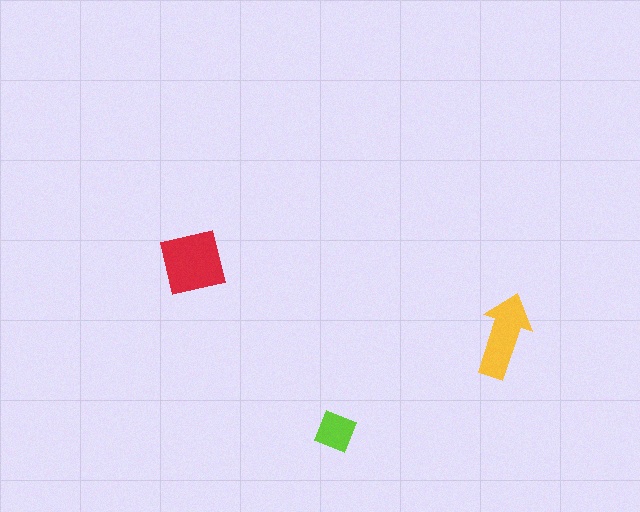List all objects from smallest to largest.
The lime square, the yellow arrow, the red square.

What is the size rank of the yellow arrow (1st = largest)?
2nd.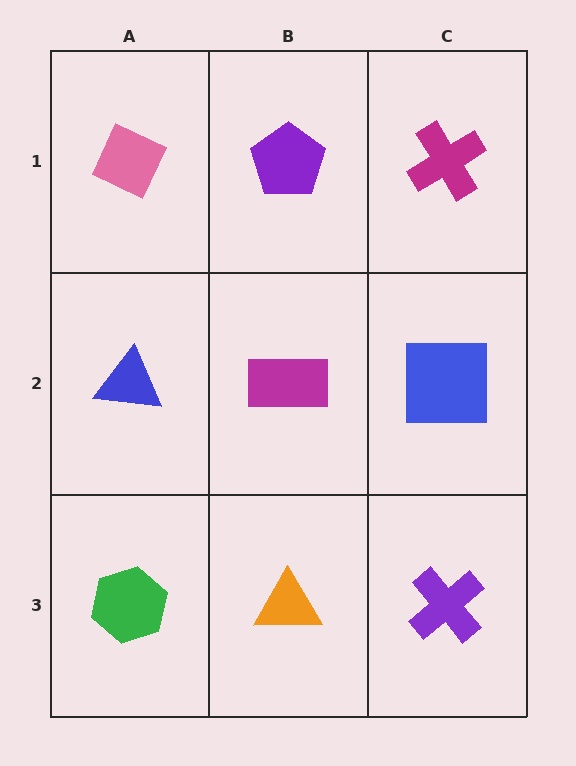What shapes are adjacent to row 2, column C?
A magenta cross (row 1, column C), a purple cross (row 3, column C), a magenta rectangle (row 2, column B).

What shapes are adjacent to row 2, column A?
A pink diamond (row 1, column A), a green hexagon (row 3, column A), a magenta rectangle (row 2, column B).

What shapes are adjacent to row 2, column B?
A purple pentagon (row 1, column B), an orange triangle (row 3, column B), a blue triangle (row 2, column A), a blue square (row 2, column C).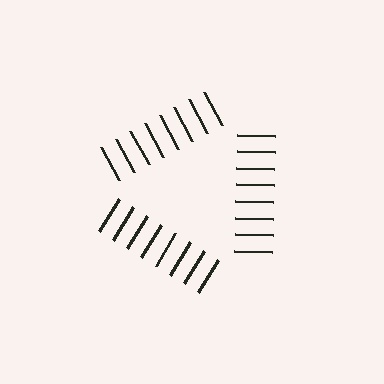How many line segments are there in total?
24 — 8 along each of the 3 edges.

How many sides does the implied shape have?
3 sides — the line-ends trace a triangle.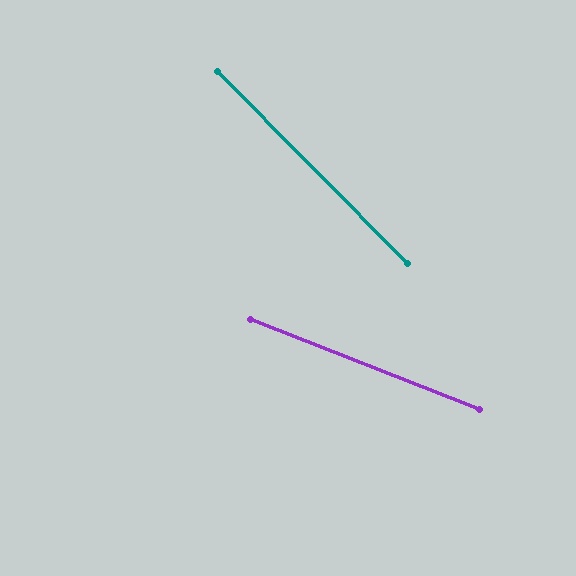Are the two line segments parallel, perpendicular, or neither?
Neither parallel nor perpendicular — they differ by about 24°.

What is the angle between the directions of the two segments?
Approximately 24 degrees.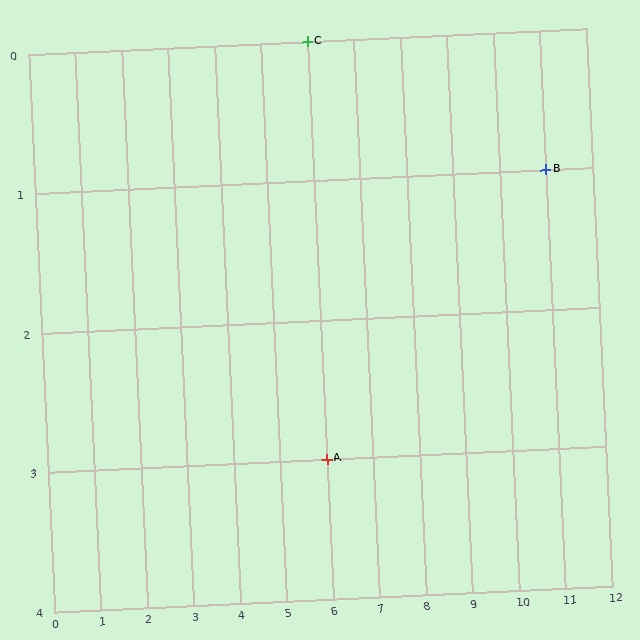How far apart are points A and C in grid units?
Points A and C are 3 rows apart.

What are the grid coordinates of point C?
Point C is at grid coordinates (6, 0).